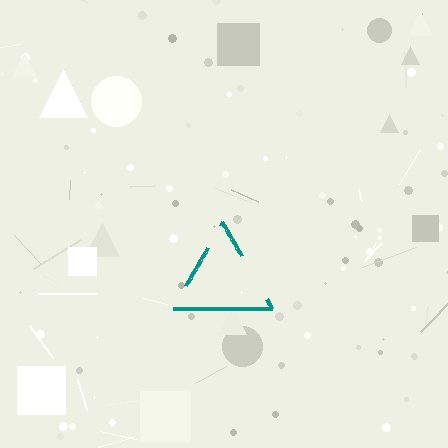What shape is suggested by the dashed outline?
The dashed outline suggests a triangle.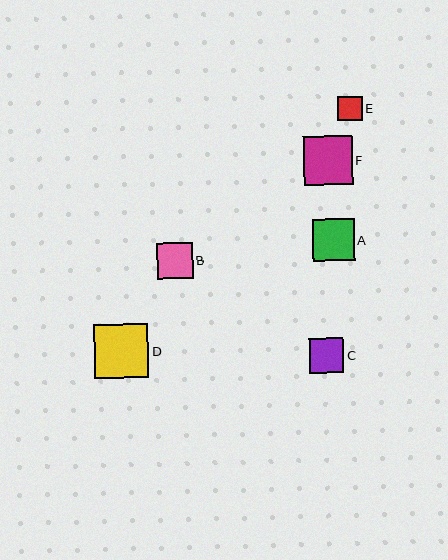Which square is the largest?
Square D is the largest with a size of approximately 54 pixels.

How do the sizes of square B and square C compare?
Square B and square C are approximately the same size.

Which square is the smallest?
Square E is the smallest with a size of approximately 25 pixels.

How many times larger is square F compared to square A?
Square F is approximately 1.2 times the size of square A.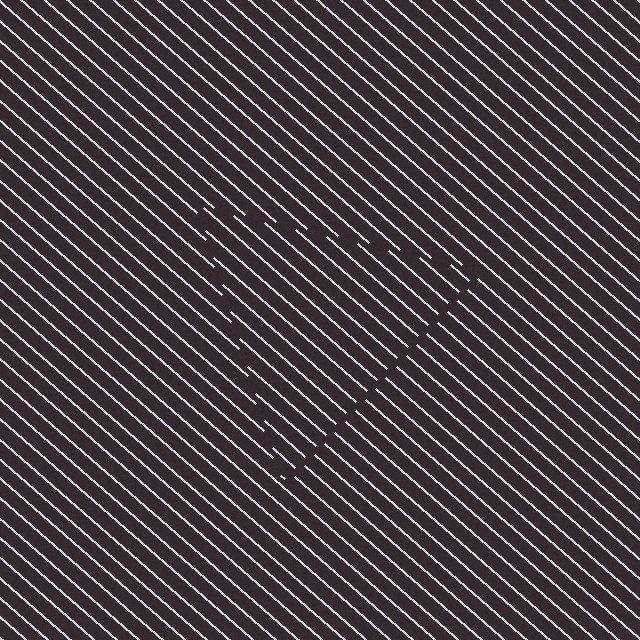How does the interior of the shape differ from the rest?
The interior of the shape contains the same grating, shifted by half a period — the contour is defined by the phase discontinuity where line-ends from the inner and outer gratings abut.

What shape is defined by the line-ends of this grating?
An illusory triangle. The interior of the shape contains the same grating, shifted by half a period — the contour is defined by the phase discontinuity where line-ends from the inner and outer gratings abut.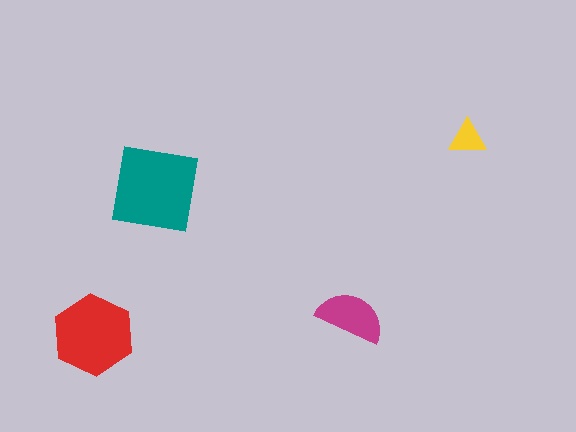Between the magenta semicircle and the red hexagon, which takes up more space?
The red hexagon.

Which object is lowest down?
The red hexagon is bottommost.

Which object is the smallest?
The yellow triangle.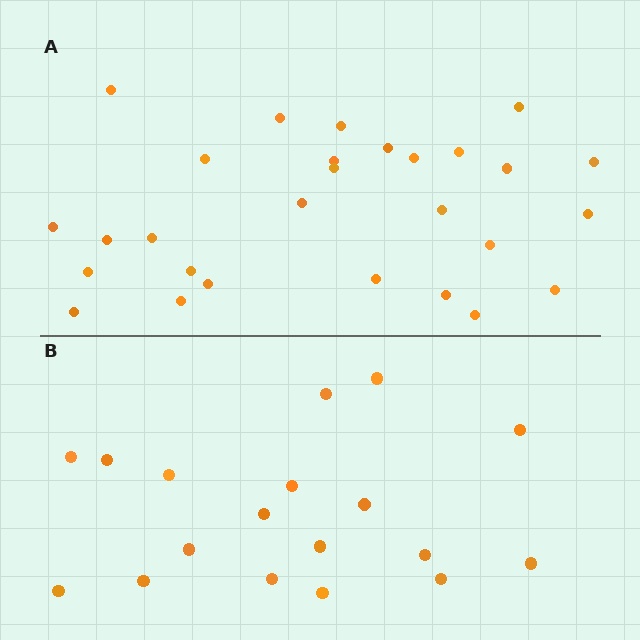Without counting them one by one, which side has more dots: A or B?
Region A (the top region) has more dots.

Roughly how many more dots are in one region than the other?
Region A has roughly 10 or so more dots than region B.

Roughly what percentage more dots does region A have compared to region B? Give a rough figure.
About 55% more.